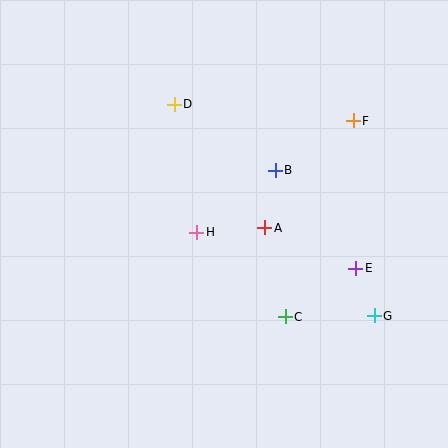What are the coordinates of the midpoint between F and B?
The midpoint between F and B is at (314, 146).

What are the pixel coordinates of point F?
Point F is at (353, 121).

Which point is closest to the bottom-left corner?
Point H is closest to the bottom-left corner.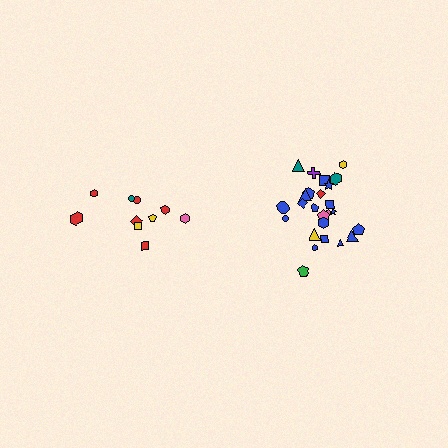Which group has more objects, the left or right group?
The right group.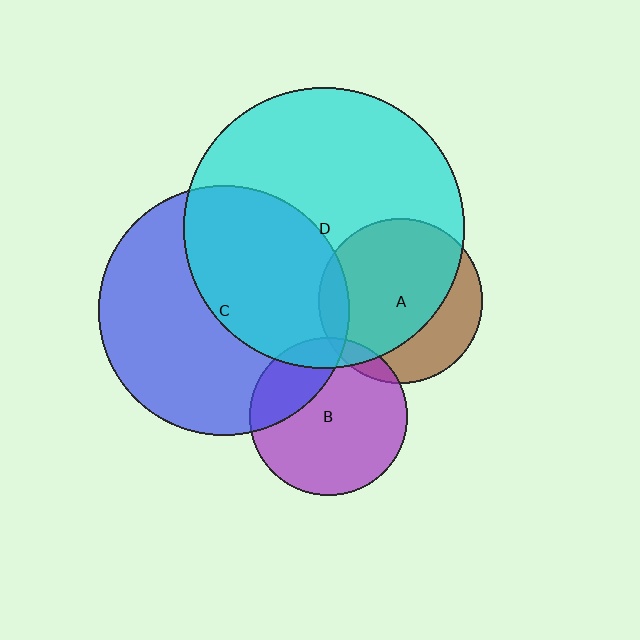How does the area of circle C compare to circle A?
Approximately 2.3 times.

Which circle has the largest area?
Circle D (cyan).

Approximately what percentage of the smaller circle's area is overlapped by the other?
Approximately 70%.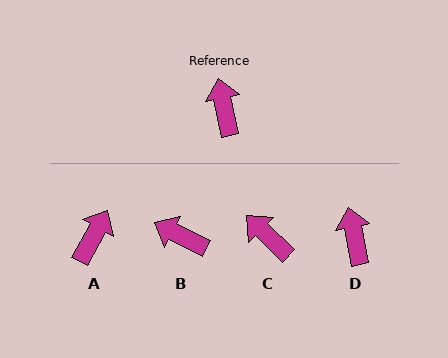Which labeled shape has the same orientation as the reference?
D.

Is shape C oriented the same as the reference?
No, it is off by about 35 degrees.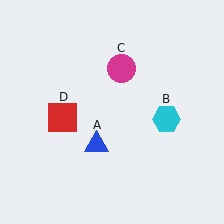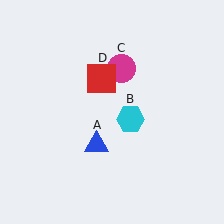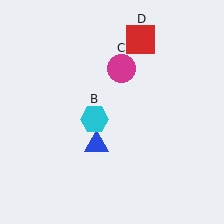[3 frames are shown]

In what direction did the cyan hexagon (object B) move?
The cyan hexagon (object B) moved left.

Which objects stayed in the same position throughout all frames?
Blue triangle (object A) and magenta circle (object C) remained stationary.